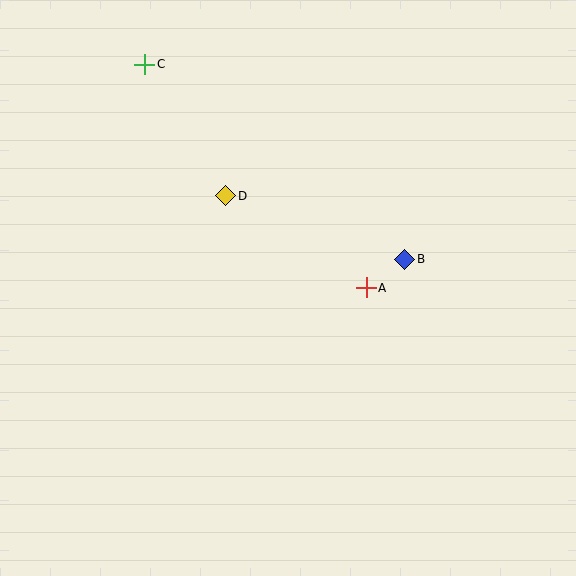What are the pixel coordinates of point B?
Point B is at (405, 259).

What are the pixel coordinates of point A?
Point A is at (366, 288).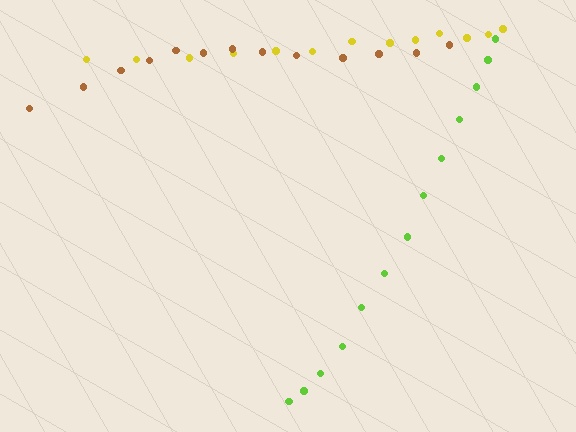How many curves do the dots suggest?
There are 3 distinct paths.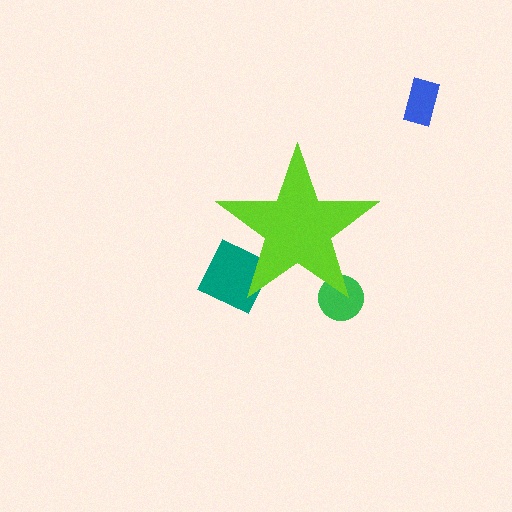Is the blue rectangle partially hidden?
No, the blue rectangle is fully visible.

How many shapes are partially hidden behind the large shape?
2 shapes are partially hidden.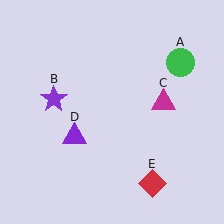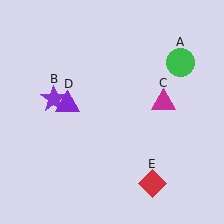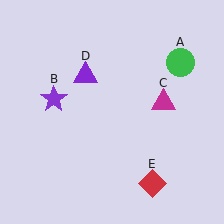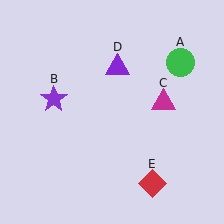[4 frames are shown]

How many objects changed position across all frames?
1 object changed position: purple triangle (object D).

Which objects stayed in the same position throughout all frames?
Green circle (object A) and purple star (object B) and magenta triangle (object C) and red diamond (object E) remained stationary.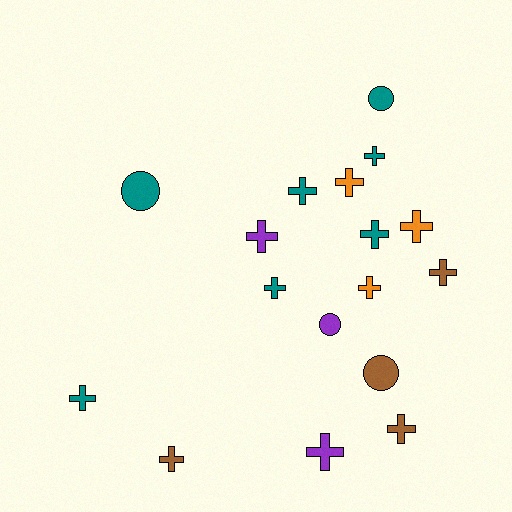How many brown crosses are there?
There are 3 brown crosses.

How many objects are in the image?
There are 17 objects.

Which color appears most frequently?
Teal, with 7 objects.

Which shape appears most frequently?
Cross, with 13 objects.